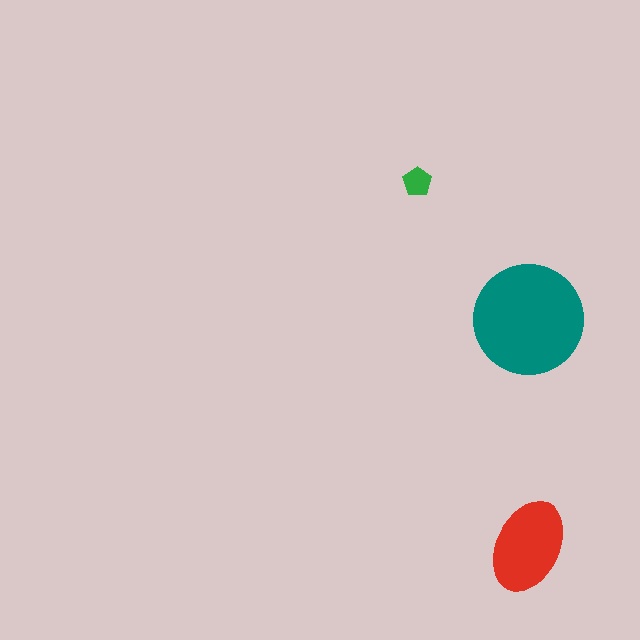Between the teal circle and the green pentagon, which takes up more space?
The teal circle.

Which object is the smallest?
The green pentagon.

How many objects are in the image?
There are 3 objects in the image.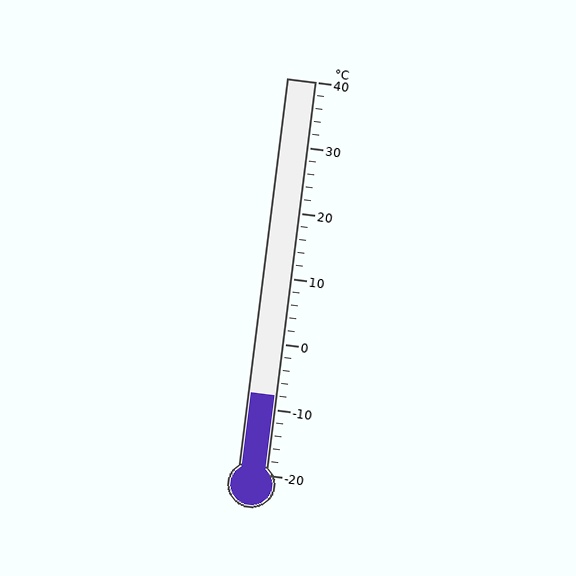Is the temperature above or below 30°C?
The temperature is below 30°C.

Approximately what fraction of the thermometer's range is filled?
The thermometer is filled to approximately 20% of its range.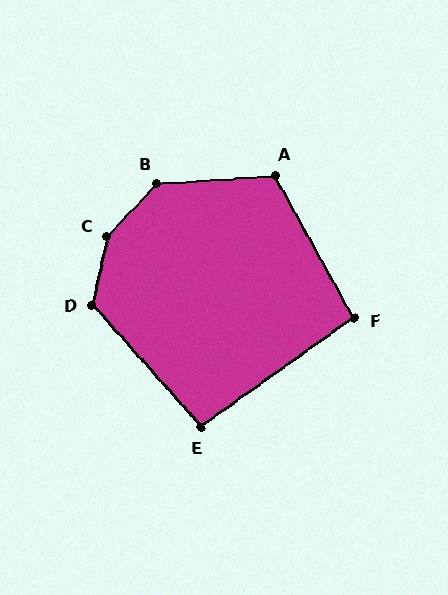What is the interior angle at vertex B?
Approximately 137 degrees (obtuse).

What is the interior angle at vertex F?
Approximately 96 degrees (obtuse).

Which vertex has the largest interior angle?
C, at approximately 149 degrees.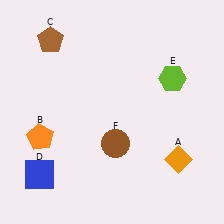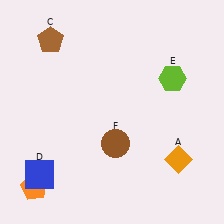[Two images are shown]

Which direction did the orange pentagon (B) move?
The orange pentagon (B) moved down.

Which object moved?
The orange pentagon (B) moved down.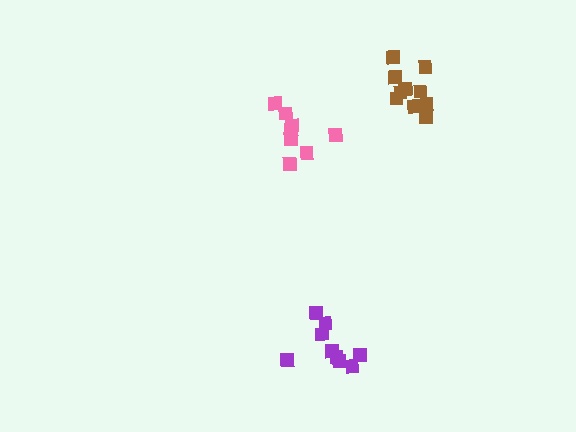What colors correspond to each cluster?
The clusters are colored: brown, purple, pink.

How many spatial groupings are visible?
There are 3 spatial groupings.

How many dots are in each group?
Group 1: 10 dots, Group 2: 9 dots, Group 3: 8 dots (27 total).